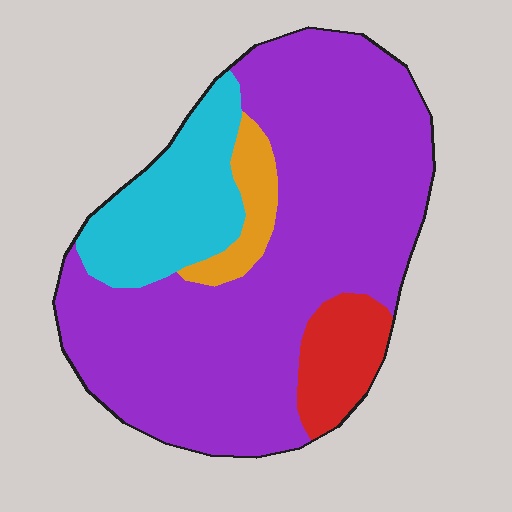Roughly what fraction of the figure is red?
Red takes up about one tenth (1/10) of the figure.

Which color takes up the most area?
Purple, at roughly 70%.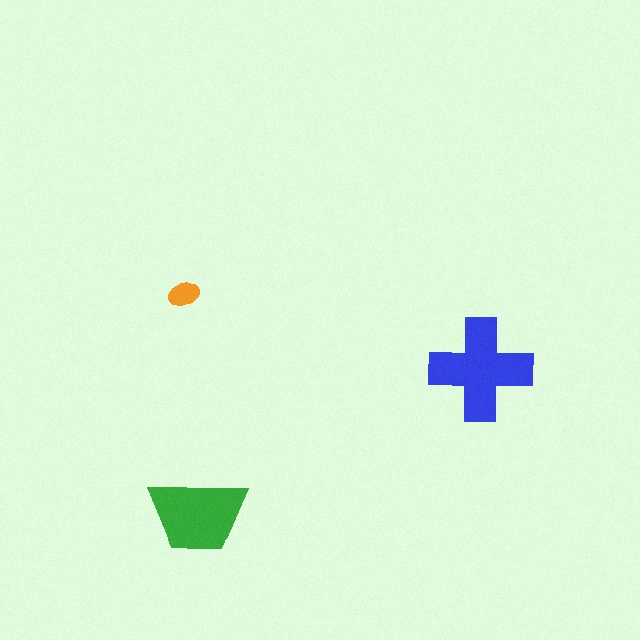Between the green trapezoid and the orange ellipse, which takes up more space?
The green trapezoid.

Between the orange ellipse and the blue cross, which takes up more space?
The blue cross.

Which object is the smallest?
The orange ellipse.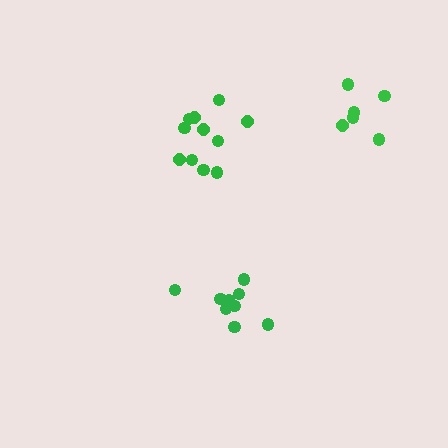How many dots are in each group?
Group 1: 10 dots, Group 2: 6 dots, Group 3: 11 dots (27 total).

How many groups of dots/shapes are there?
There are 3 groups.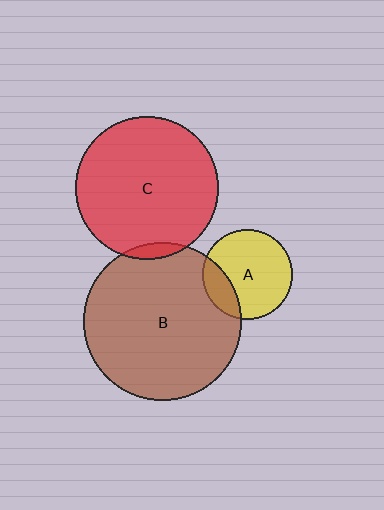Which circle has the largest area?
Circle B (brown).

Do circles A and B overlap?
Yes.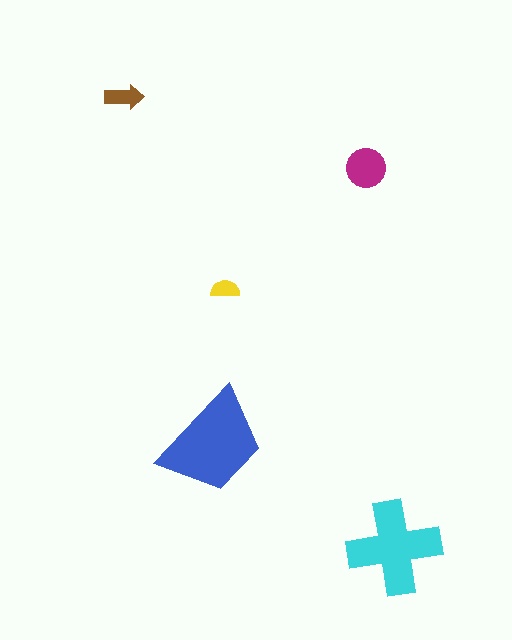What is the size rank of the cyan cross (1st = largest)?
2nd.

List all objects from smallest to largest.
The yellow semicircle, the brown arrow, the magenta circle, the cyan cross, the blue trapezoid.